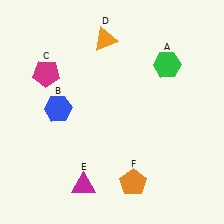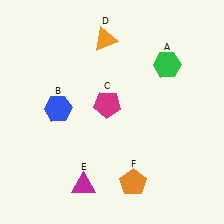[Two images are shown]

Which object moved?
The magenta pentagon (C) moved right.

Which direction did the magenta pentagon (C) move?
The magenta pentagon (C) moved right.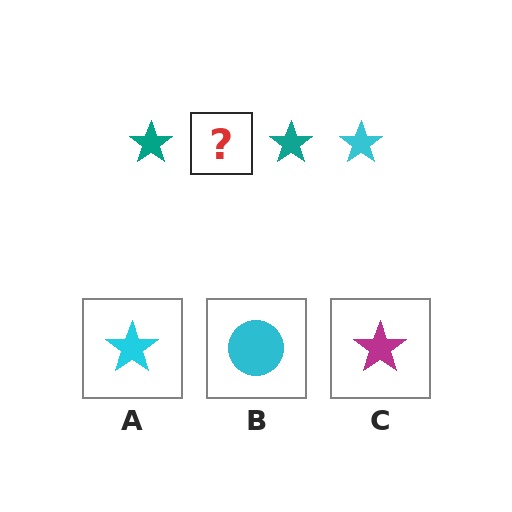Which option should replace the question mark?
Option A.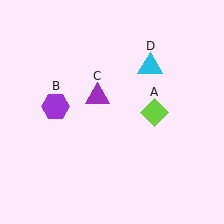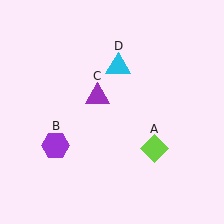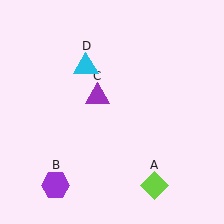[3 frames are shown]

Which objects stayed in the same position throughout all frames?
Purple triangle (object C) remained stationary.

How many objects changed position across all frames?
3 objects changed position: lime diamond (object A), purple hexagon (object B), cyan triangle (object D).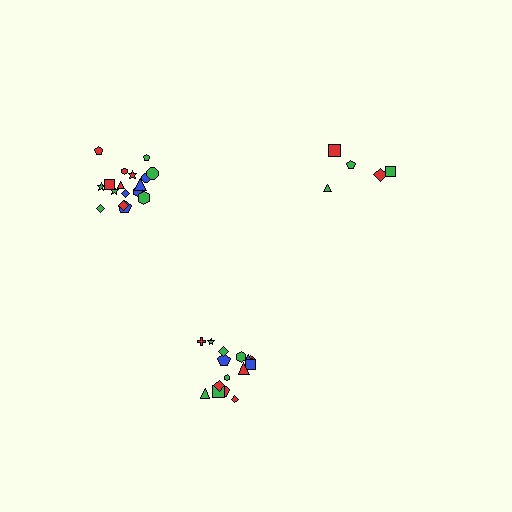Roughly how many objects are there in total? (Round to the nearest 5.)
Roughly 40 objects in total.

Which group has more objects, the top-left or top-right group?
The top-left group.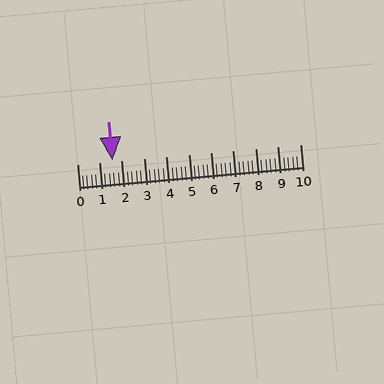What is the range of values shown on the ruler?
The ruler shows values from 0 to 10.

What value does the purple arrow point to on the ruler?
The purple arrow points to approximately 1.6.